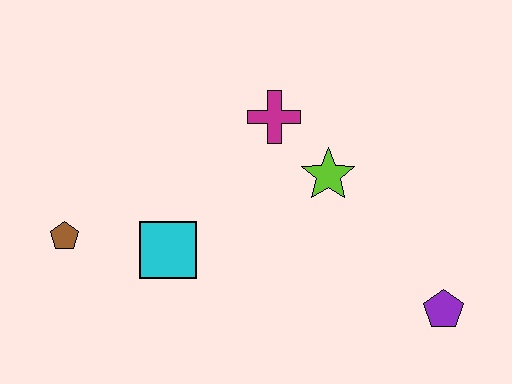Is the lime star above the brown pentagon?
Yes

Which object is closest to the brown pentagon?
The cyan square is closest to the brown pentagon.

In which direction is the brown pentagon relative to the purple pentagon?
The brown pentagon is to the left of the purple pentagon.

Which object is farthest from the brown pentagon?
The purple pentagon is farthest from the brown pentagon.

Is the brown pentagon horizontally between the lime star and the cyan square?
No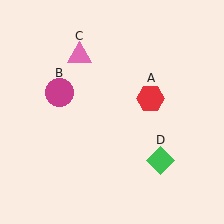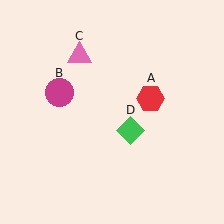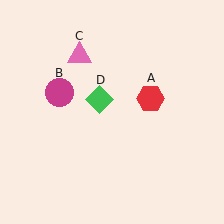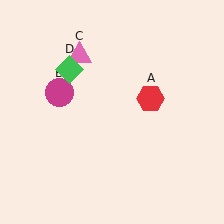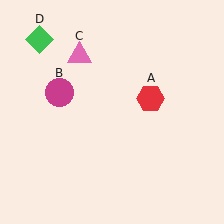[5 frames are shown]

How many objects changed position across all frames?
1 object changed position: green diamond (object D).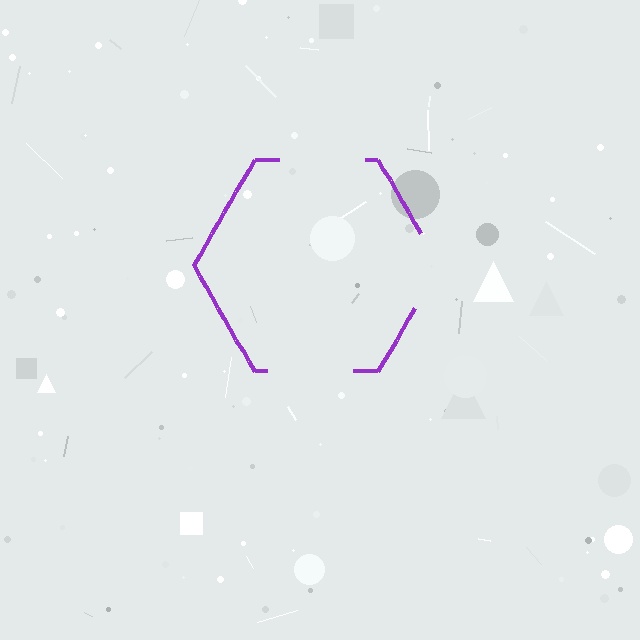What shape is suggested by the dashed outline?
The dashed outline suggests a hexagon.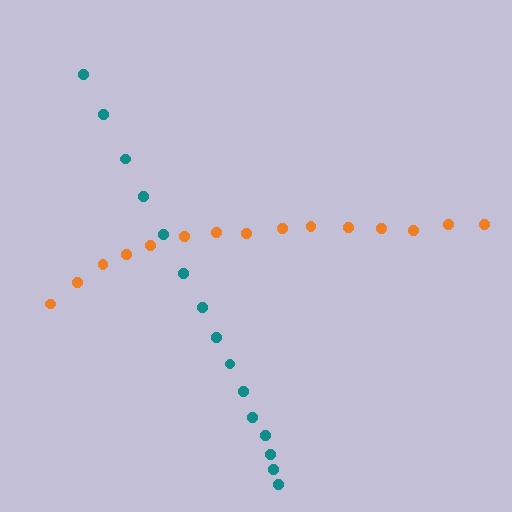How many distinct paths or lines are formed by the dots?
There are 2 distinct paths.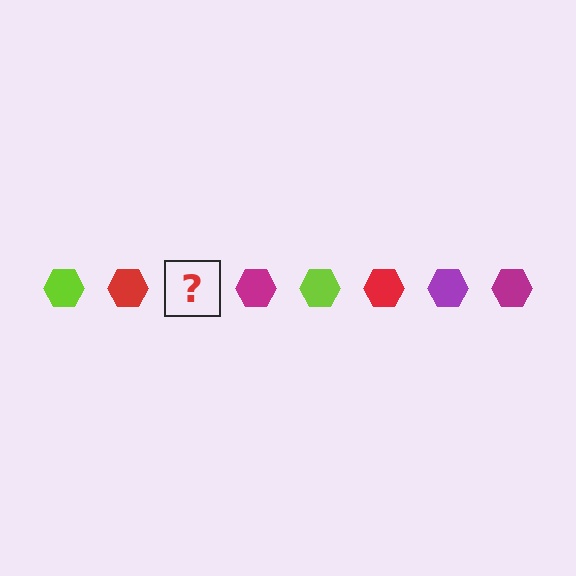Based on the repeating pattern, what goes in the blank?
The blank should be a purple hexagon.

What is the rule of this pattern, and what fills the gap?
The rule is that the pattern cycles through lime, red, purple, magenta hexagons. The gap should be filled with a purple hexagon.